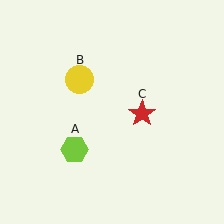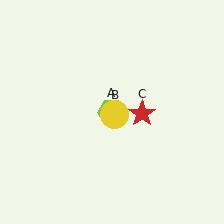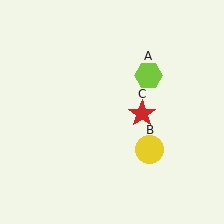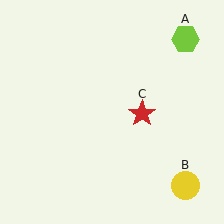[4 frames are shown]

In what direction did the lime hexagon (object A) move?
The lime hexagon (object A) moved up and to the right.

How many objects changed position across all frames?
2 objects changed position: lime hexagon (object A), yellow circle (object B).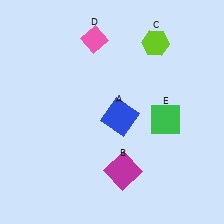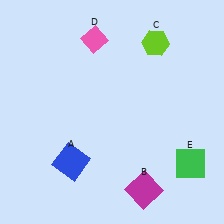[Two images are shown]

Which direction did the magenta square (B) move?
The magenta square (B) moved right.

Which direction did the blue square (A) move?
The blue square (A) moved left.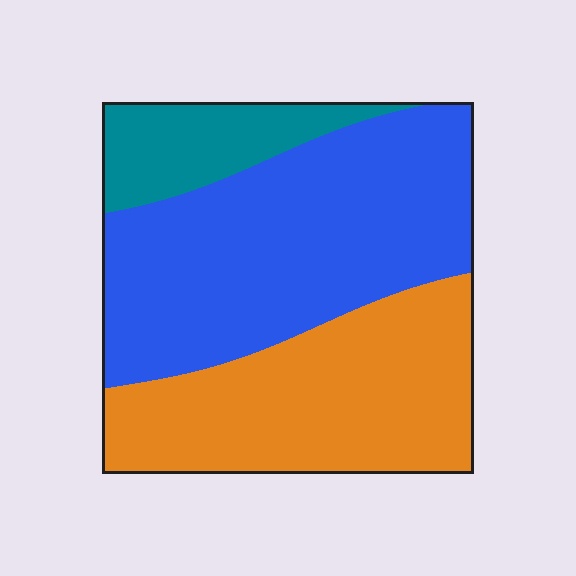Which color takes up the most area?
Blue, at roughly 50%.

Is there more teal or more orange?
Orange.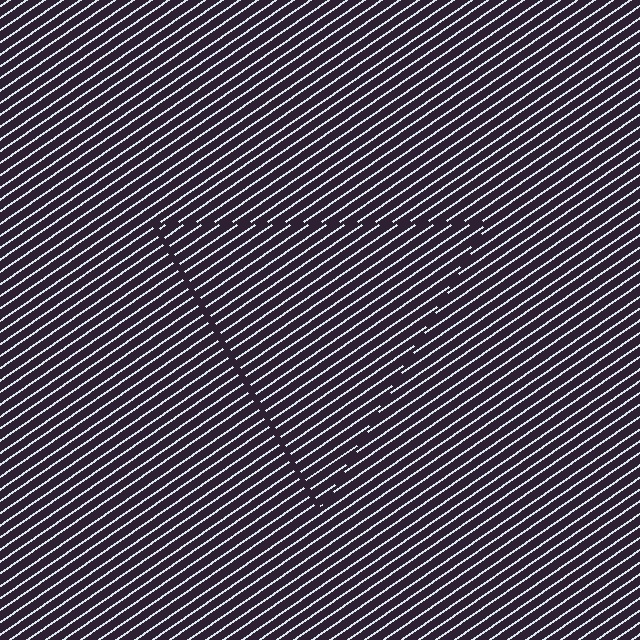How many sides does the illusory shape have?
3 sides — the line-ends trace a triangle.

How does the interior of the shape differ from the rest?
The interior of the shape contains the same grating, shifted by half a period — the contour is defined by the phase discontinuity where line-ends from the inner and outer gratings abut.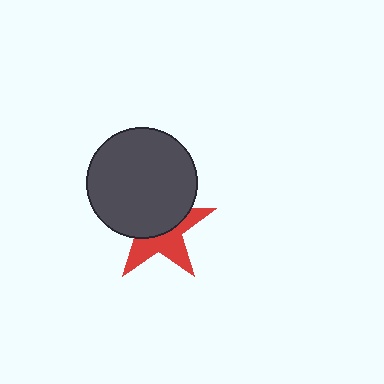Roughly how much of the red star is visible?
About half of it is visible (roughly 45%).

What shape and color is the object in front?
The object in front is a dark gray circle.